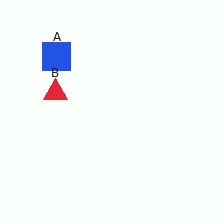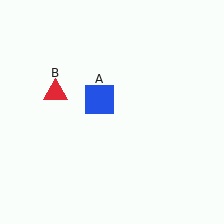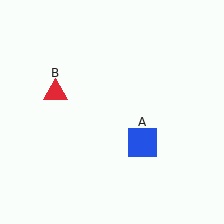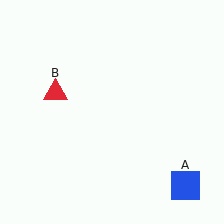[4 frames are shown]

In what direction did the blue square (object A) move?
The blue square (object A) moved down and to the right.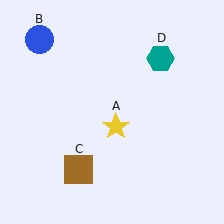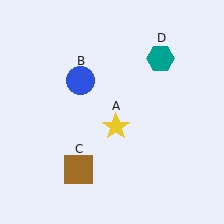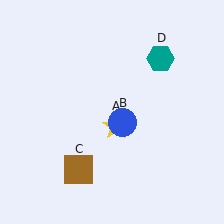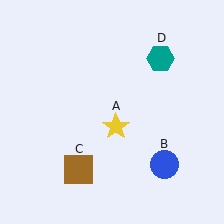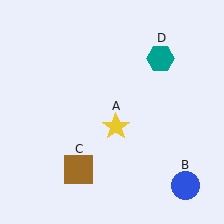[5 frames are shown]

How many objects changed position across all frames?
1 object changed position: blue circle (object B).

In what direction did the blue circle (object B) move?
The blue circle (object B) moved down and to the right.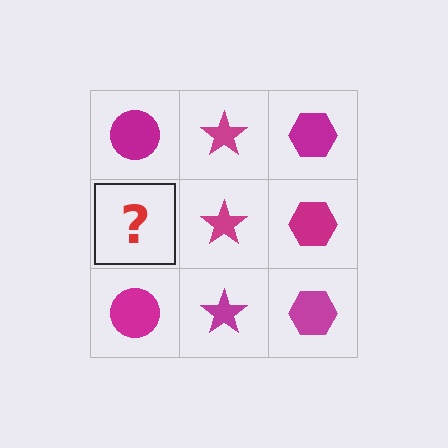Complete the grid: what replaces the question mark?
The question mark should be replaced with a magenta circle.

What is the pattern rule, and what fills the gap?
The rule is that each column has a consistent shape. The gap should be filled with a magenta circle.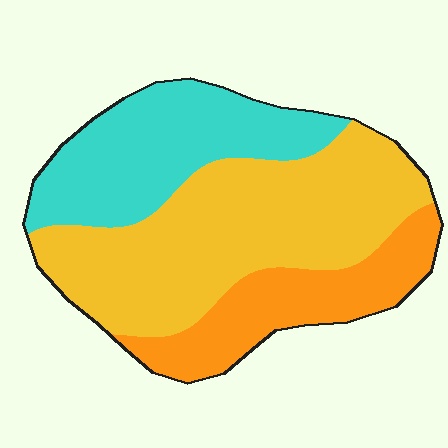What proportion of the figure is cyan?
Cyan covers about 30% of the figure.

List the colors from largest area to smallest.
From largest to smallest: yellow, cyan, orange.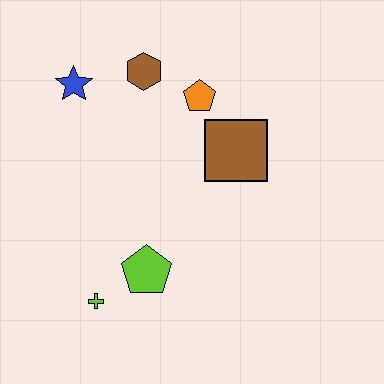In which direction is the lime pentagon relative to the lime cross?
The lime pentagon is to the right of the lime cross.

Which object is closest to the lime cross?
The lime pentagon is closest to the lime cross.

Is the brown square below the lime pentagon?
No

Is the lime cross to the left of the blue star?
No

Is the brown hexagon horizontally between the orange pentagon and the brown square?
No